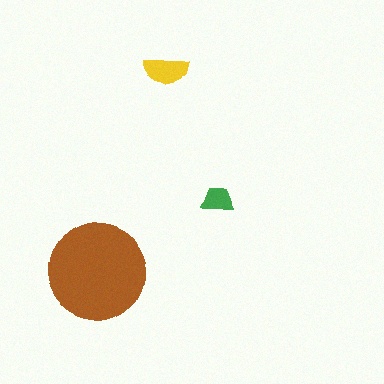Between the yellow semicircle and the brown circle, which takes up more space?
The brown circle.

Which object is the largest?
The brown circle.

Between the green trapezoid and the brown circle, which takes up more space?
The brown circle.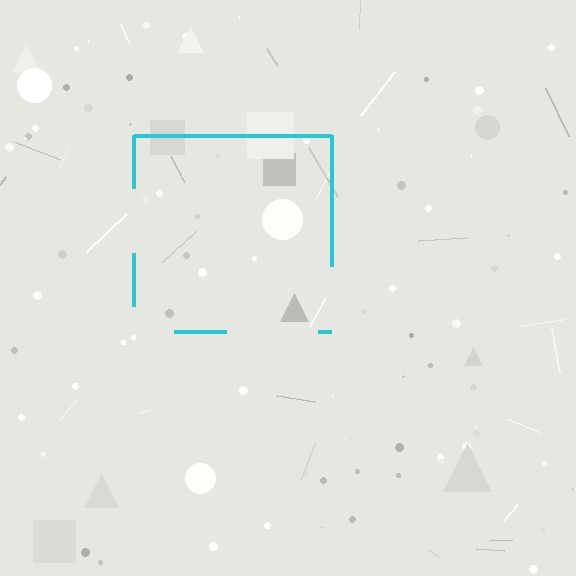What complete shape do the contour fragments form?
The contour fragments form a square.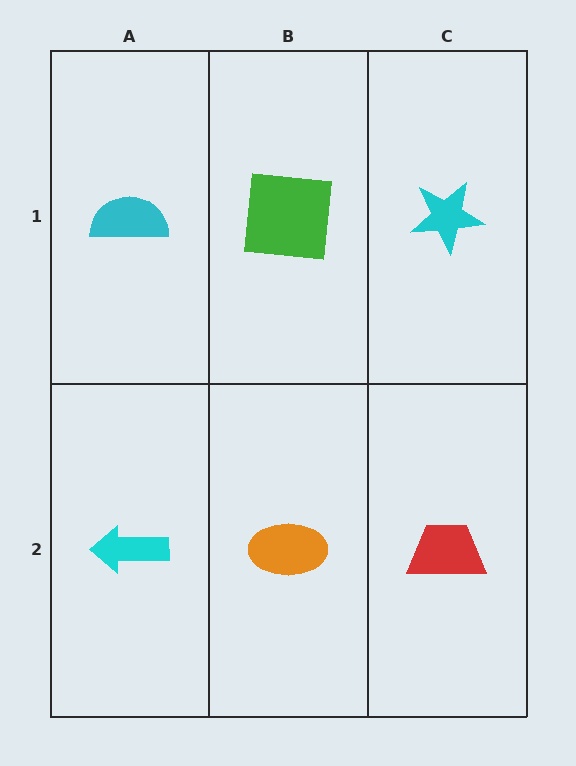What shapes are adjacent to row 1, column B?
An orange ellipse (row 2, column B), a cyan semicircle (row 1, column A), a cyan star (row 1, column C).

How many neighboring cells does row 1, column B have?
3.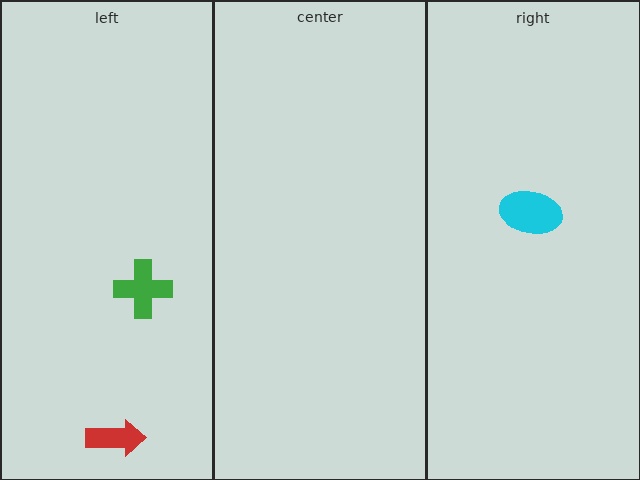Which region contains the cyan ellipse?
The right region.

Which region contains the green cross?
The left region.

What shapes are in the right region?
The cyan ellipse.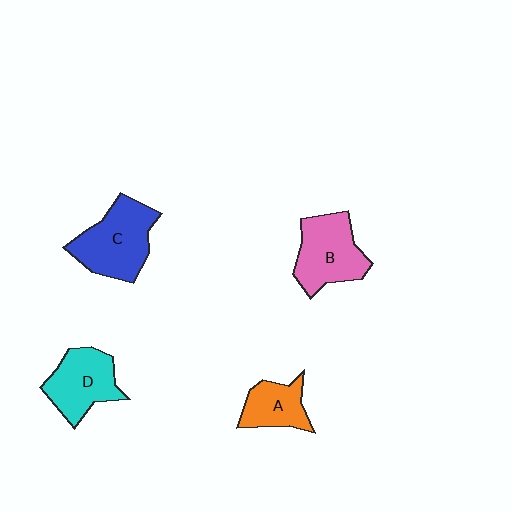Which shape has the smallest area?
Shape A (orange).